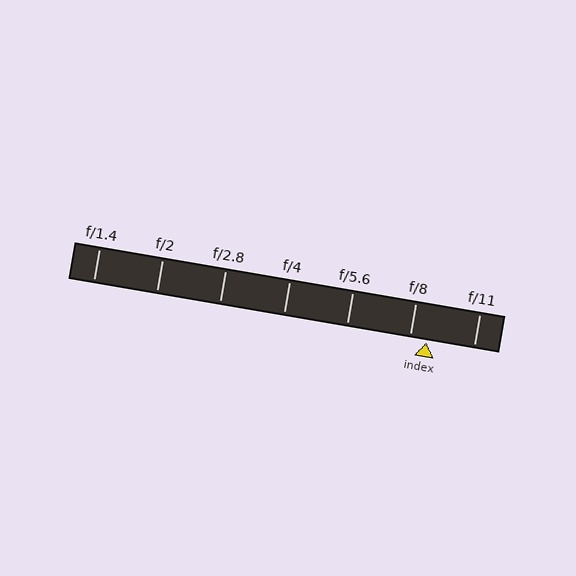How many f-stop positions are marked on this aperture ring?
There are 7 f-stop positions marked.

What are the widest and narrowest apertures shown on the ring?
The widest aperture shown is f/1.4 and the narrowest is f/11.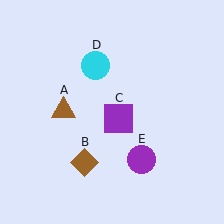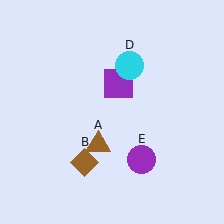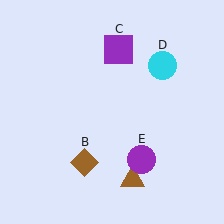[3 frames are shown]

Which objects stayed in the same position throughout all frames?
Brown diamond (object B) and purple circle (object E) remained stationary.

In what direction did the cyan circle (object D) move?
The cyan circle (object D) moved right.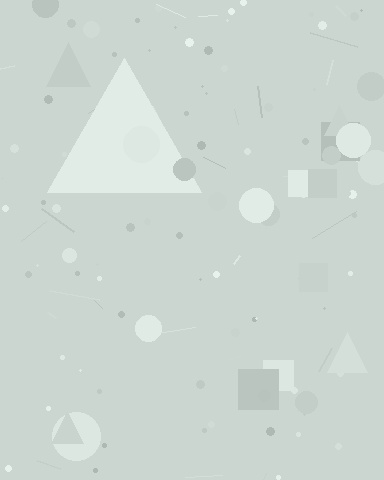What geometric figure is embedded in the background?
A triangle is embedded in the background.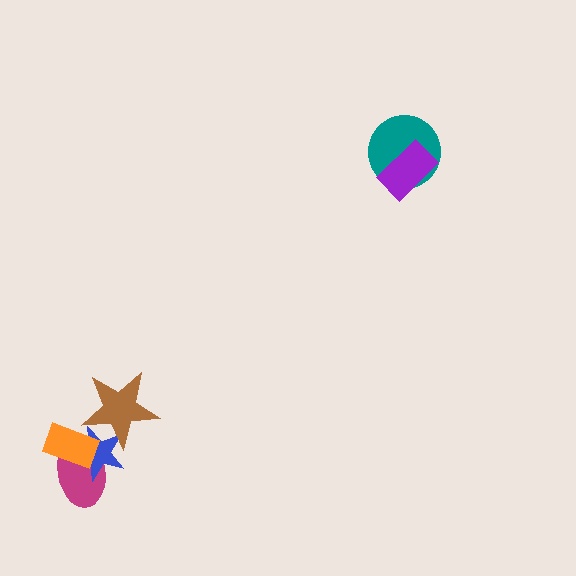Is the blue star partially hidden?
Yes, it is partially covered by another shape.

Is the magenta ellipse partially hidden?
Yes, it is partially covered by another shape.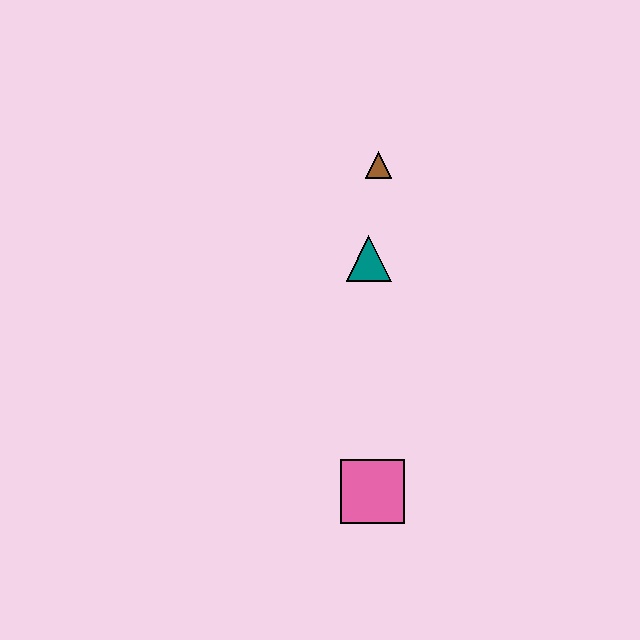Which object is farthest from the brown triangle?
The pink square is farthest from the brown triangle.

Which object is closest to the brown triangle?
The teal triangle is closest to the brown triangle.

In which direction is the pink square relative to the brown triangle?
The pink square is below the brown triangle.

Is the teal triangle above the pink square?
Yes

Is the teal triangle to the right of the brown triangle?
No